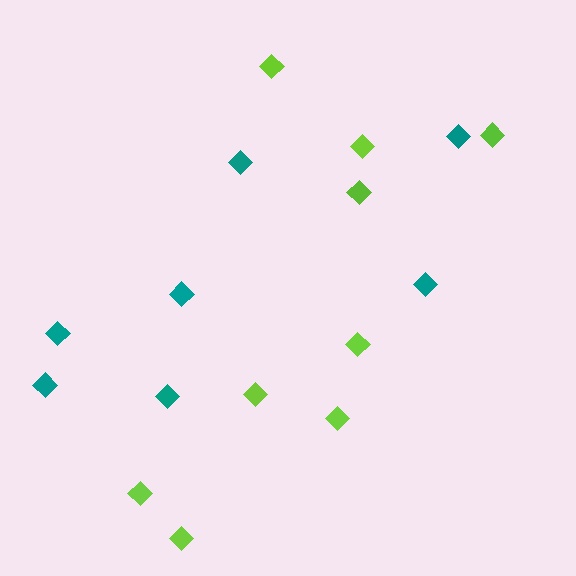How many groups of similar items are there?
There are 2 groups: one group of teal diamonds (7) and one group of lime diamonds (9).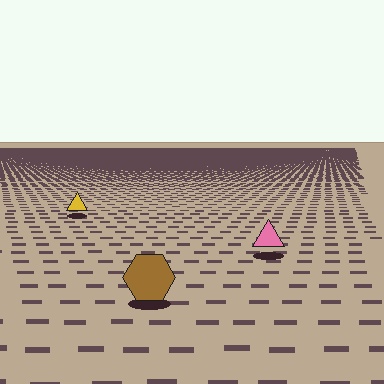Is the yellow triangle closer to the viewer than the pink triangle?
No. The pink triangle is closer — you can tell from the texture gradient: the ground texture is coarser near it.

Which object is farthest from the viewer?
The yellow triangle is farthest from the viewer. It appears smaller and the ground texture around it is denser.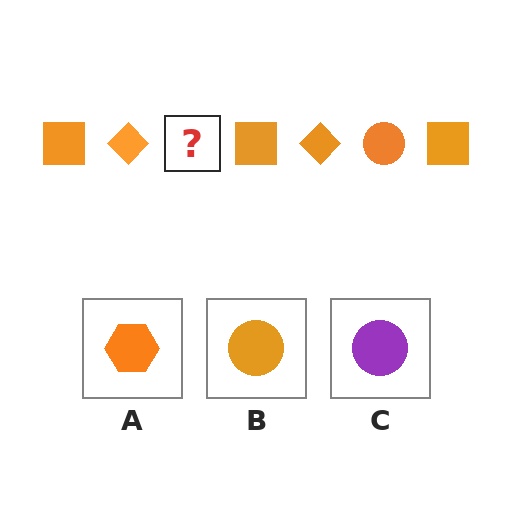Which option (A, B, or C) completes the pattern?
B.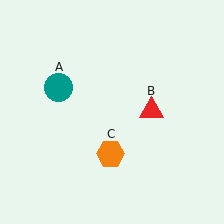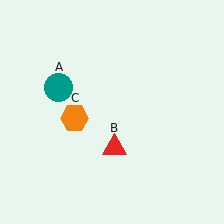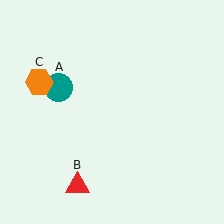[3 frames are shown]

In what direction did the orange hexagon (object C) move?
The orange hexagon (object C) moved up and to the left.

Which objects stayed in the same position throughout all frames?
Teal circle (object A) remained stationary.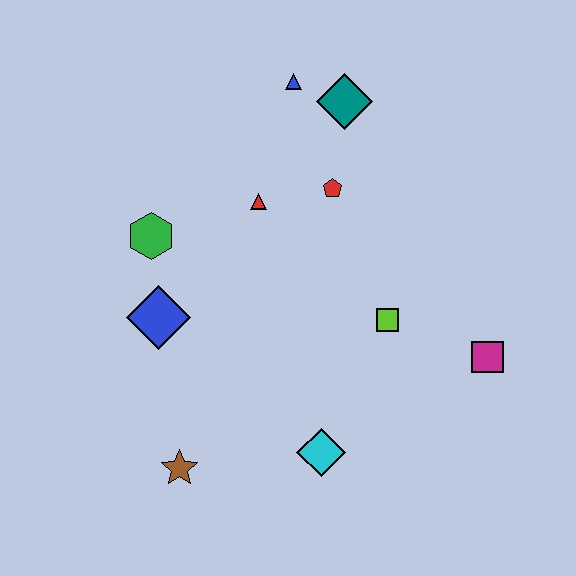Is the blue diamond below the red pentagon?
Yes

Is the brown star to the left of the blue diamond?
No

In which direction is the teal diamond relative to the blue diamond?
The teal diamond is above the blue diamond.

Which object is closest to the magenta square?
The lime square is closest to the magenta square.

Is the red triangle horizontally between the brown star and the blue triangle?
Yes